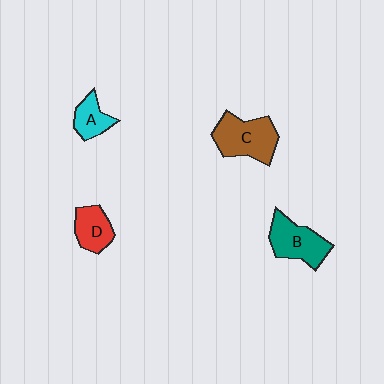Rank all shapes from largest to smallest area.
From largest to smallest: C (brown), B (teal), D (red), A (cyan).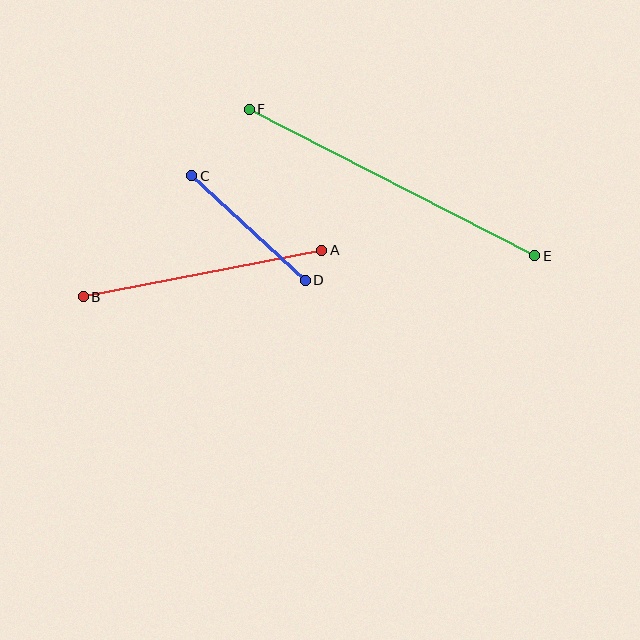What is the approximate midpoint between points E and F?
The midpoint is at approximately (392, 182) pixels.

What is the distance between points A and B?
The distance is approximately 243 pixels.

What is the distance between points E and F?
The distance is approximately 321 pixels.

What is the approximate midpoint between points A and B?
The midpoint is at approximately (202, 274) pixels.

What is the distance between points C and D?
The distance is approximately 154 pixels.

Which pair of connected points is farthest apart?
Points E and F are farthest apart.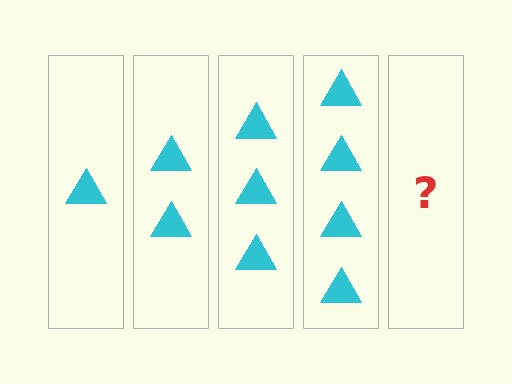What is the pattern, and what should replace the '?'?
The pattern is that each step adds one more triangle. The '?' should be 5 triangles.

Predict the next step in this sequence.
The next step is 5 triangles.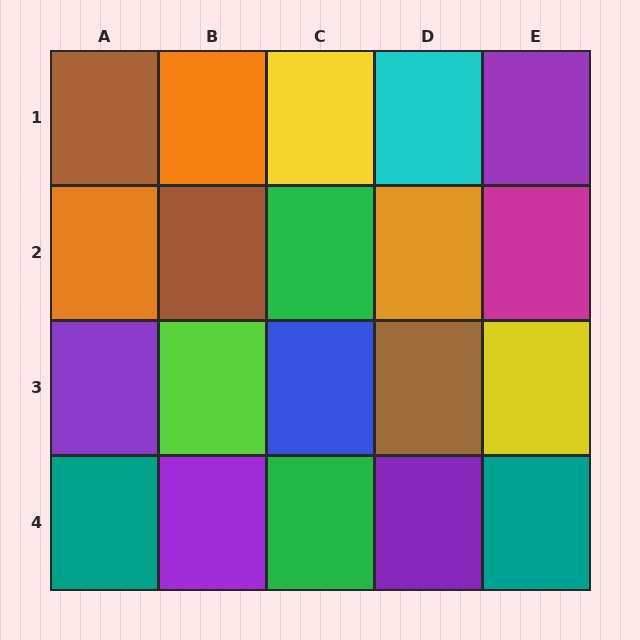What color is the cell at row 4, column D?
Purple.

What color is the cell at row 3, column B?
Lime.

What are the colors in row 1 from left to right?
Brown, orange, yellow, cyan, purple.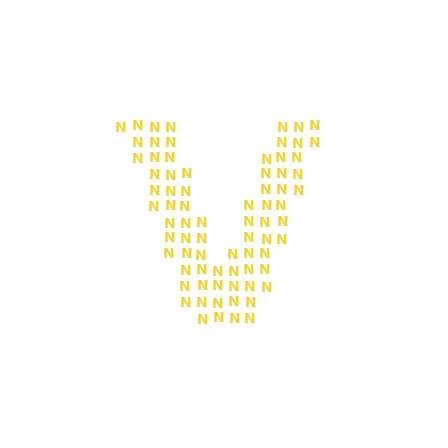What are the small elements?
The small elements are letter N's.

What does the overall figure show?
The overall figure shows the letter V.